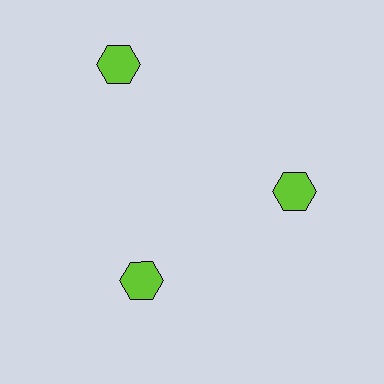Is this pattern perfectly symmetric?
No. The 3 lime hexagons are arranged in a ring, but one element near the 11 o'clock position is pushed outward from the center, breaking the 3-fold rotational symmetry.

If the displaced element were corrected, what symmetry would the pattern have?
It would have 3-fold rotational symmetry — the pattern would map onto itself every 120 degrees.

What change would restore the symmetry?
The symmetry would be restored by moving it inward, back onto the ring so that all 3 hexagons sit at equal angles and equal distance from the center.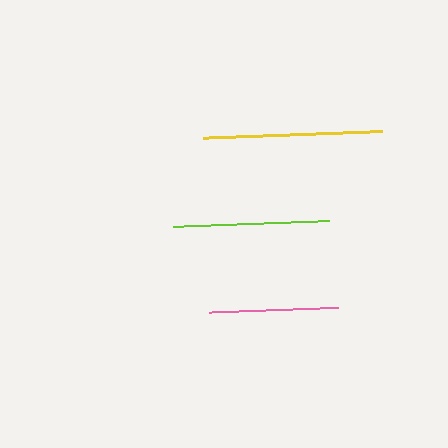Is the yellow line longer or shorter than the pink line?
The yellow line is longer than the pink line.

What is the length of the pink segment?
The pink segment is approximately 129 pixels long.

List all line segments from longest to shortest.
From longest to shortest: yellow, lime, pink.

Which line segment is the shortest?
The pink line is the shortest at approximately 129 pixels.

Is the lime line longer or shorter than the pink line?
The lime line is longer than the pink line.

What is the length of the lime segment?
The lime segment is approximately 155 pixels long.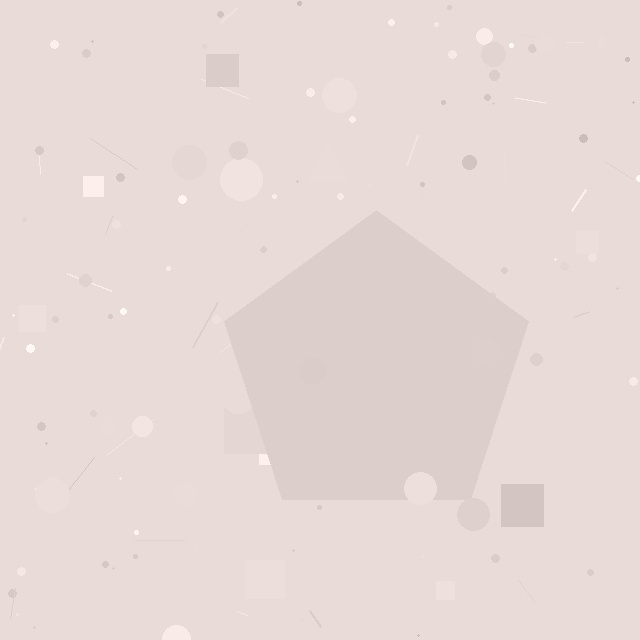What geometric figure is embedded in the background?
A pentagon is embedded in the background.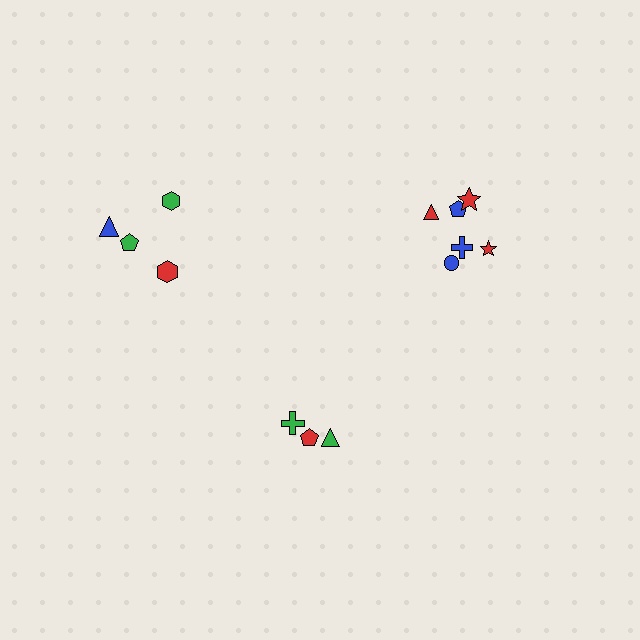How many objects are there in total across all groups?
There are 13 objects.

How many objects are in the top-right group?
There are 6 objects.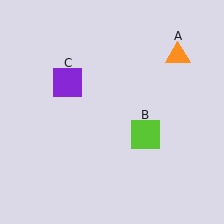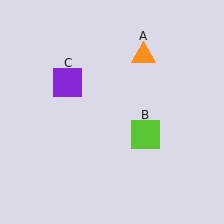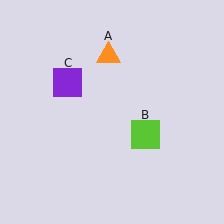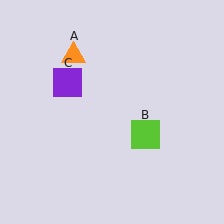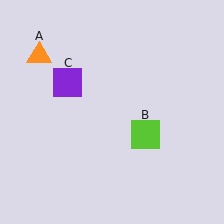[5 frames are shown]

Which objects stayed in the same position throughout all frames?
Lime square (object B) and purple square (object C) remained stationary.